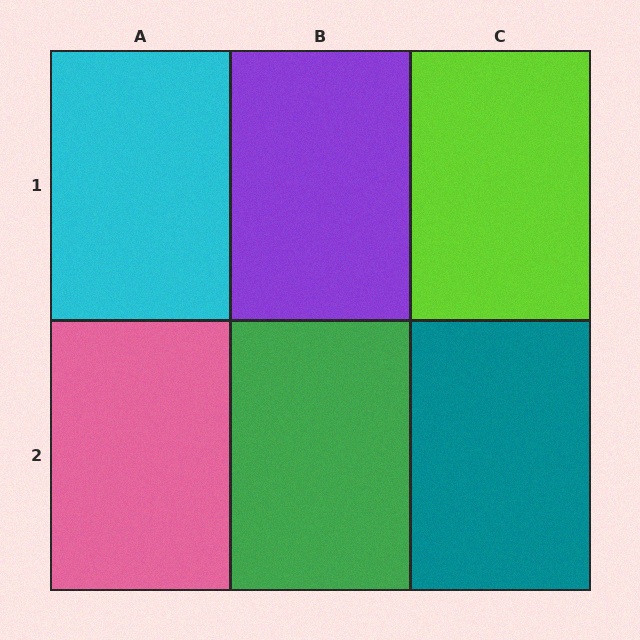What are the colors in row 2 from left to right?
Pink, green, teal.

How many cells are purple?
1 cell is purple.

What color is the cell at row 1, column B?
Purple.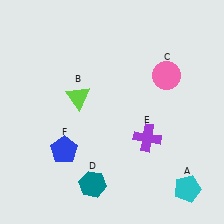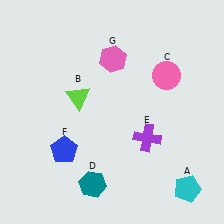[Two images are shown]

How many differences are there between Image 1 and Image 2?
There is 1 difference between the two images.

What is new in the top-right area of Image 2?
A pink hexagon (G) was added in the top-right area of Image 2.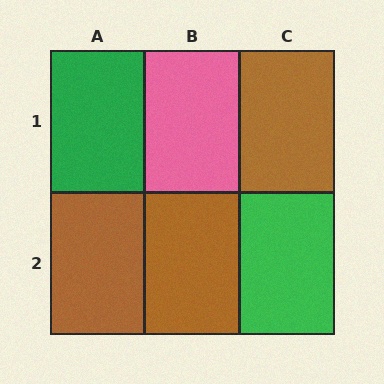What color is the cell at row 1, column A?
Green.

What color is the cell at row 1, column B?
Pink.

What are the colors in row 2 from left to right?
Brown, brown, green.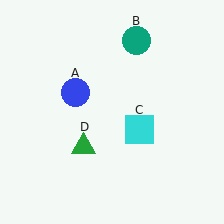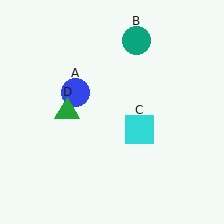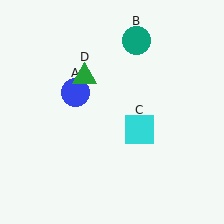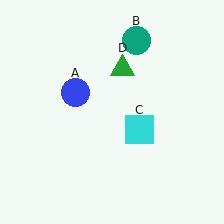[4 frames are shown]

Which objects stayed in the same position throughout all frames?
Blue circle (object A) and teal circle (object B) and cyan square (object C) remained stationary.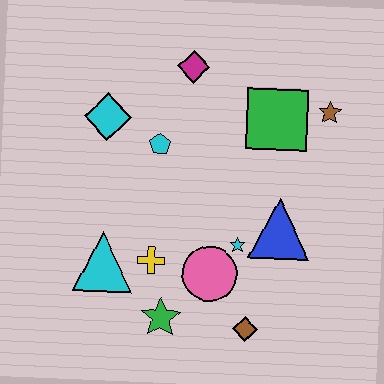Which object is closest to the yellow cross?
The cyan triangle is closest to the yellow cross.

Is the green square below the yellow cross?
No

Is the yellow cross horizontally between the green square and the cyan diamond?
Yes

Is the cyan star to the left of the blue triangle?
Yes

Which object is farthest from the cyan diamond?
The brown diamond is farthest from the cyan diamond.